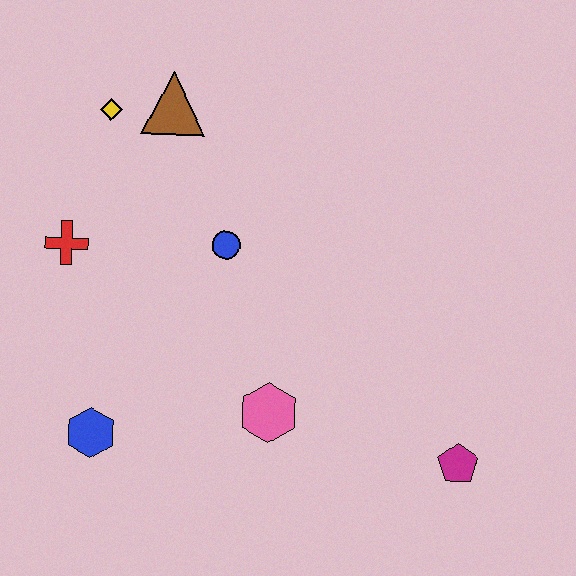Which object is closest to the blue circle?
The brown triangle is closest to the blue circle.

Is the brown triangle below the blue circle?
No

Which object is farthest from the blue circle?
The magenta pentagon is farthest from the blue circle.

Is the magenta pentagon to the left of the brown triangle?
No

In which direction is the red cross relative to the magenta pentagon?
The red cross is to the left of the magenta pentagon.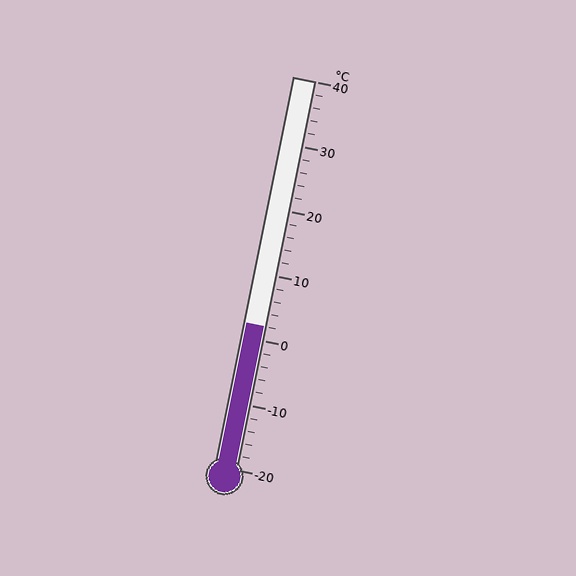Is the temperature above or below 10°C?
The temperature is below 10°C.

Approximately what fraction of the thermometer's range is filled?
The thermometer is filled to approximately 35% of its range.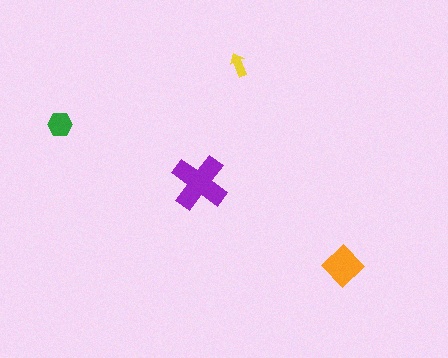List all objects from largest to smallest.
The purple cross, the orange diamond, the green hexagon, the yellow arrow.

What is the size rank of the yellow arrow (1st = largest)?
4th.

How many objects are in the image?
There are 4 objects in the image.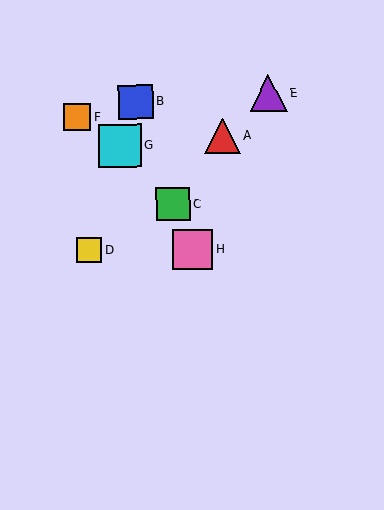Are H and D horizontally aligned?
Yes, both are at y≈249.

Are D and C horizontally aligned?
No, D is at y≈250 and C is at y≈204.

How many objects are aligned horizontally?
2 objects (D, H) are aligned horizontally.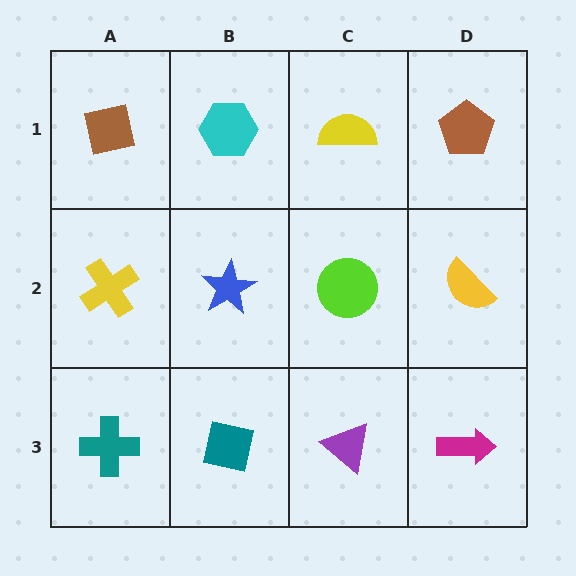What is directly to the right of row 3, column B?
A purple triangle.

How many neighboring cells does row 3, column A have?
2.